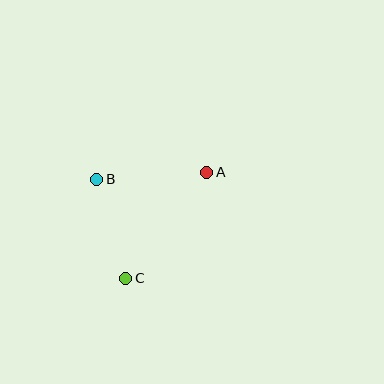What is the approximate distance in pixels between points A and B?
The distance between A and B is approximately 110 pixels.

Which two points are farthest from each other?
Points A and C are farthest from each other.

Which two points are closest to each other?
Points B and C are closest to each other.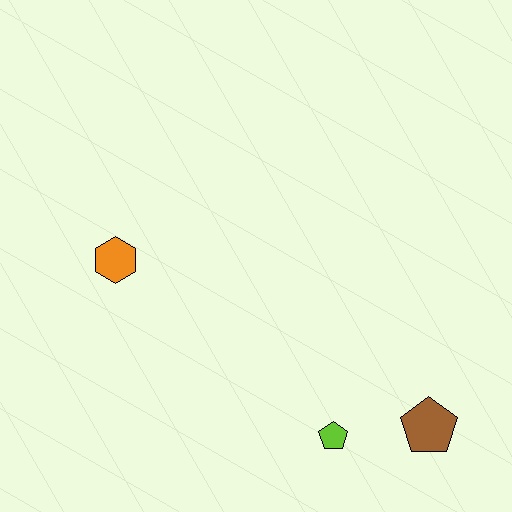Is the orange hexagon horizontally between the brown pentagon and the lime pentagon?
No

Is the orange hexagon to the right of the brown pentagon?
No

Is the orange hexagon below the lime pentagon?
No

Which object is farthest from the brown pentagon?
The orange hexagon is farthest from the brown pentagon.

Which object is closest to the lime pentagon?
The brown pentagon is closest to the lime pentagon.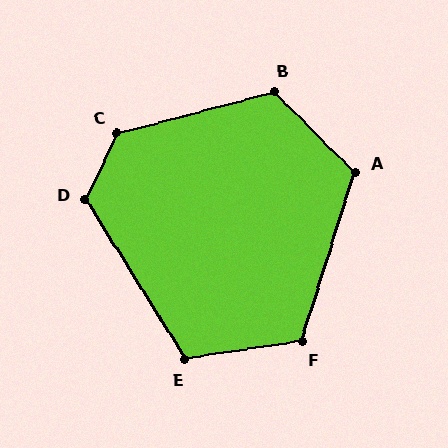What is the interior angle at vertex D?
Approximately 123 degrees (obtuse).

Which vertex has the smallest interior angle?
E, at approximately 113 degrees.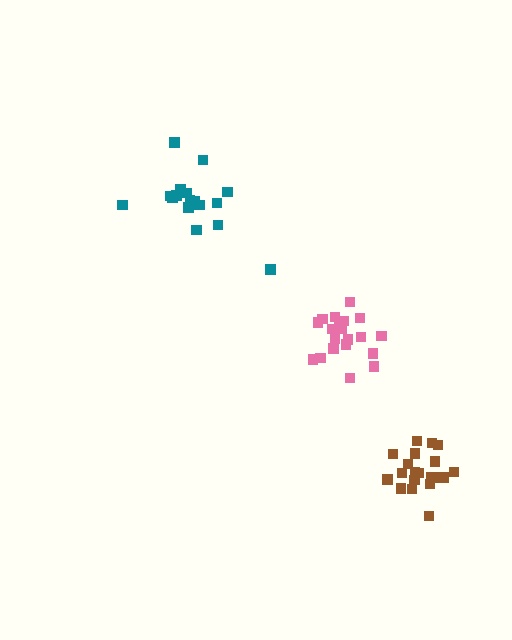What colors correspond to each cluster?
The clusters are colored: pink, teal, brown.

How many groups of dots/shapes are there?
There are 3 groups.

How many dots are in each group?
Group 1: 21 dots, Group 2: 17 dots, Group 3: 20 dots (58 total).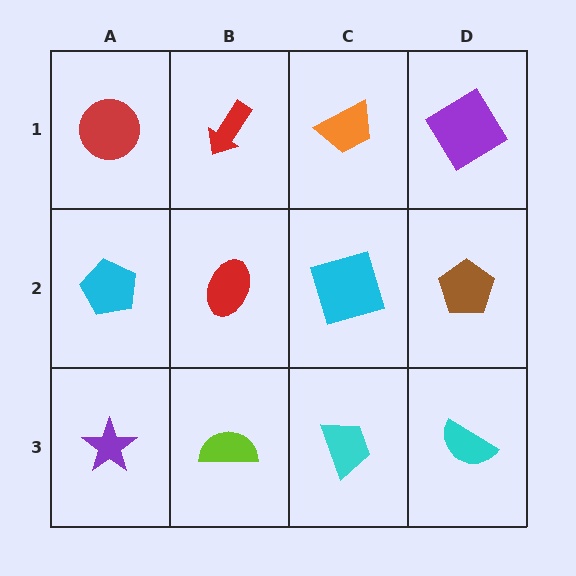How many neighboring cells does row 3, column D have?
2.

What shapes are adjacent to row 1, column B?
A red ellipse (row 2, column B), a red circle (row 1, column A), an orange trapezoid (row 1, column C).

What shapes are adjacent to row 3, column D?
A brown pentagon (row 2, column D), a cyan trapezoid (row 3, column C).